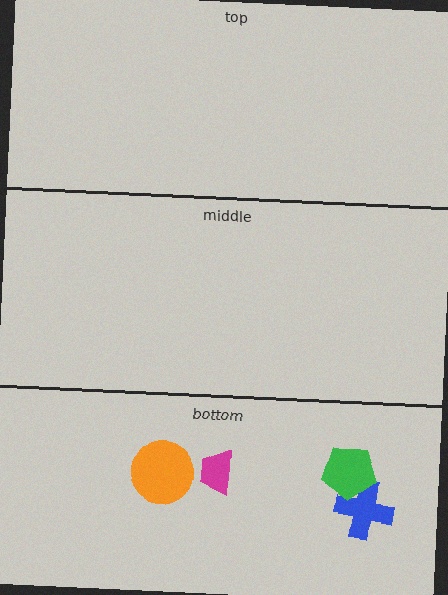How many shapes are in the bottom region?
4.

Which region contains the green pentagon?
The bottom region.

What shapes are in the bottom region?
The orange circle, the blue cross, the magenta trapezoid, the green pentagon.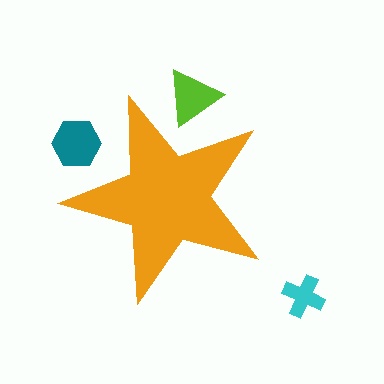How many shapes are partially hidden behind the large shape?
2 shapes are partially hidden.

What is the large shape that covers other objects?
An orange star.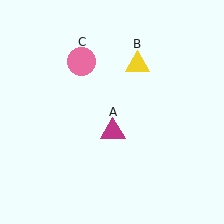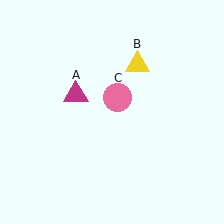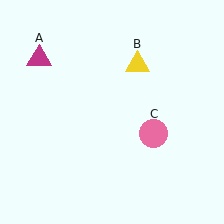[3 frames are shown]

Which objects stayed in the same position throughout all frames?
Yellow triangle (object B) remained stationary.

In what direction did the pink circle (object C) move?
The pink circle (object C) moved down and to the right.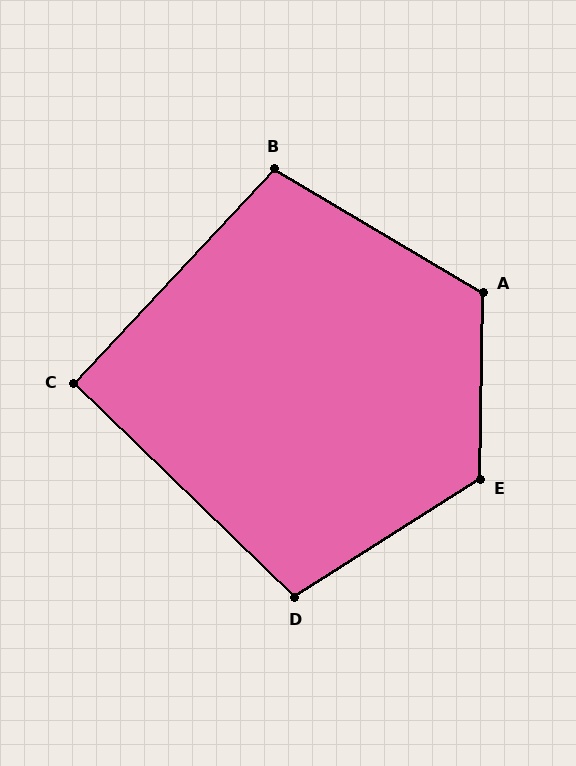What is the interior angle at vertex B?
Approximately 102 degrees (obtuse).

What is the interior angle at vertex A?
Approximately 120 degrees (obtuse).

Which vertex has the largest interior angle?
E, at approximately 123 degrees.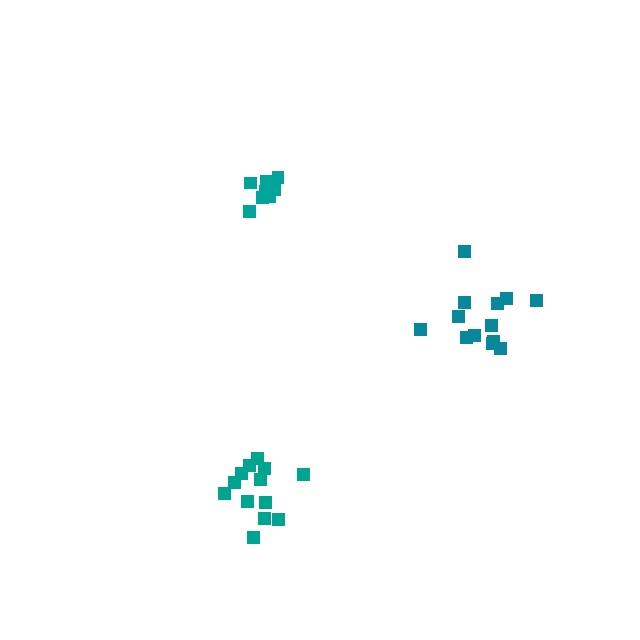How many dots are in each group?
Group 1: 9 dots, Group 2: 13 dots, Group 3: 13 dots (35 total).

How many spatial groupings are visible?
There are 3 spatial groupings.